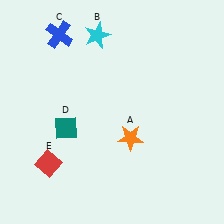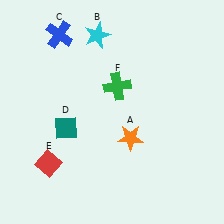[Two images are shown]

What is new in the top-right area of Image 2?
A green cross (F) was added in the top-right area of Image 2.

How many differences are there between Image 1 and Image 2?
There is 1 difference between the two images.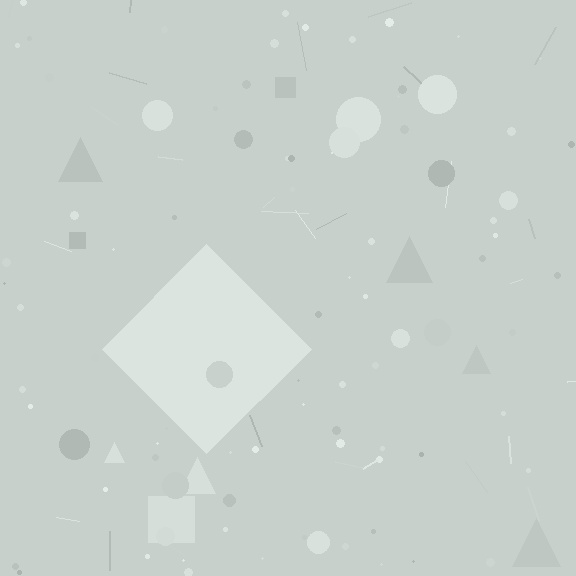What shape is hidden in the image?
A diamond is hidden in the image.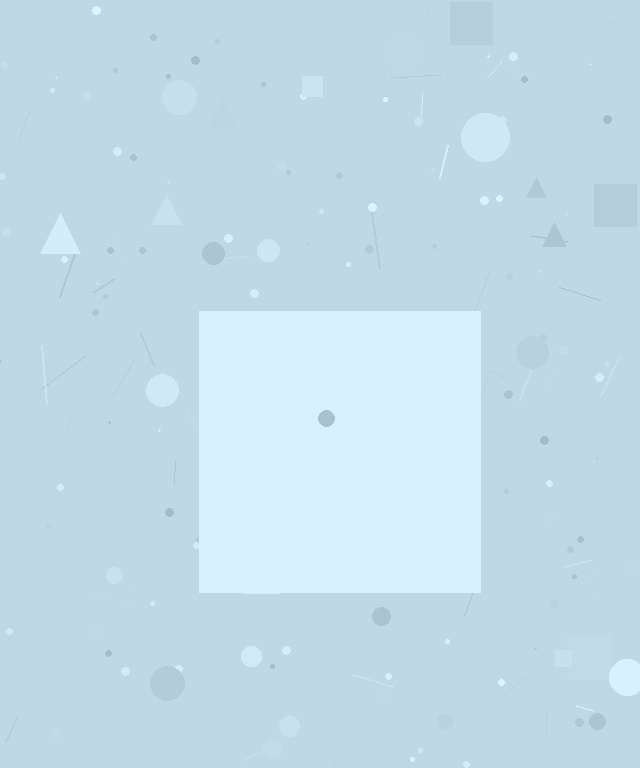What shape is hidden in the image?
A square is hidden in the image.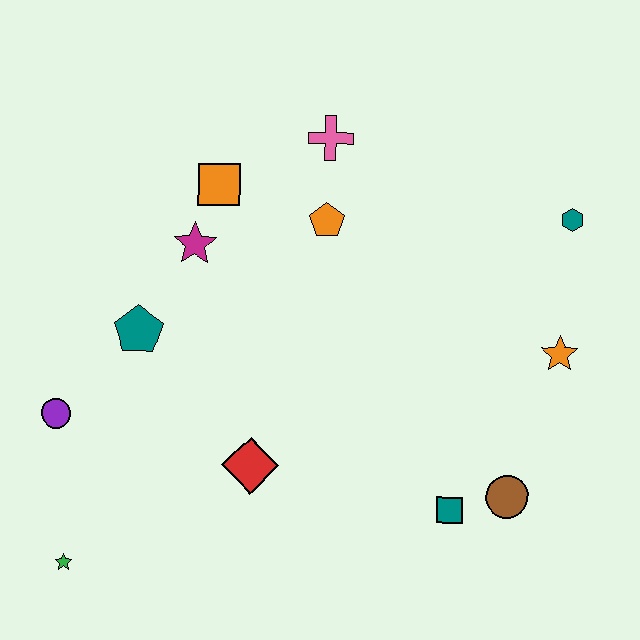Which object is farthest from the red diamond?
The teal hexagon is farthest from the red diamond.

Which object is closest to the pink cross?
The orange pentagon is closest to the pink cross.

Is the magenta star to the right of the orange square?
No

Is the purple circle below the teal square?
No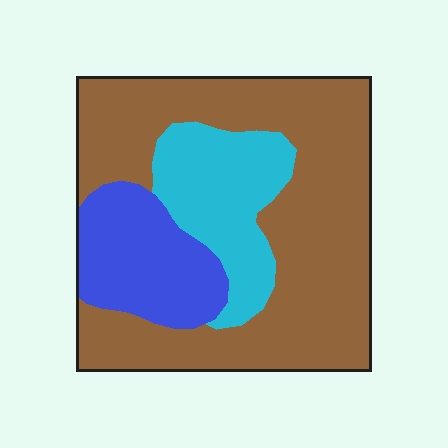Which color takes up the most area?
Brown, at roughly 60%.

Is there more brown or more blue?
Brown.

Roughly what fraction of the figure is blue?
Blue takes up about one fifth (1/5) of the figure.